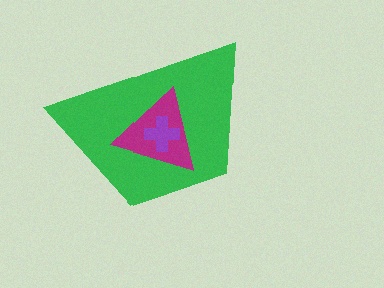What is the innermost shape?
The purple cross.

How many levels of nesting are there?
3.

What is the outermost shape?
The green trapezoid.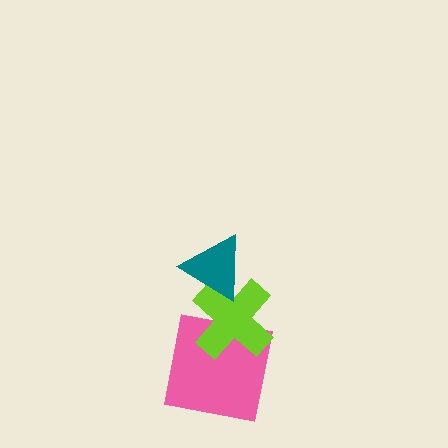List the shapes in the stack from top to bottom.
From top to bottom: the teal triangle, the lime cross, the pink square.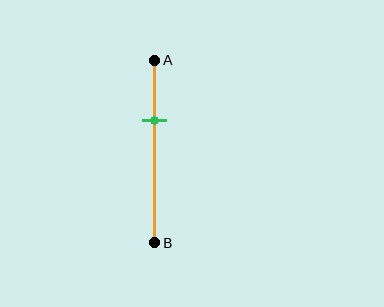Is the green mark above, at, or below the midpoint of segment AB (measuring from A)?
The green mark is above the midpoint of segment AB.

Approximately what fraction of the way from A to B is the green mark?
The green mark is approximately 35% of the way from A to B.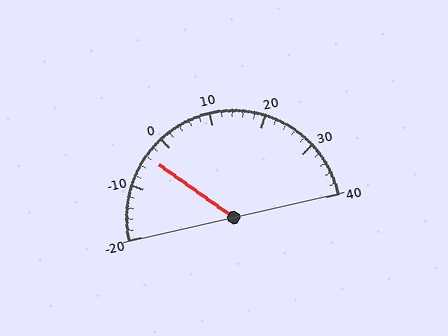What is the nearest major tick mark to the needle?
The nearest major tick mark is 0.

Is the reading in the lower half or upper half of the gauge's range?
The reading is in the lower half of the range (-20 to 40).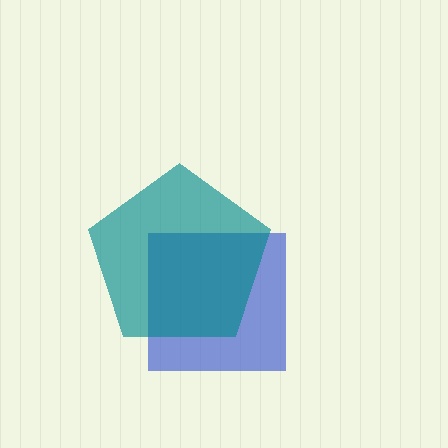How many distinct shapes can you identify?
There are 2 distinct shapes: a blue square, a teal pentagon.